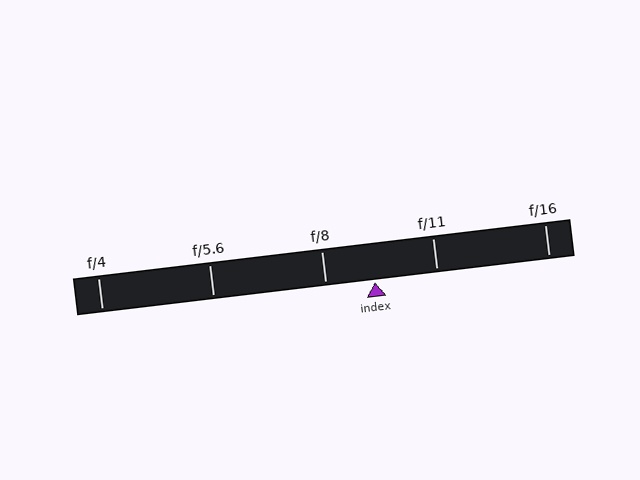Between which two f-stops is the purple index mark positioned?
The index mark is between f/8 and f/11.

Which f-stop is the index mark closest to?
The index mark is closest to f/8.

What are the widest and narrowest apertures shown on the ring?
The widest aperture shown is f/4 and the narrowest is f/16.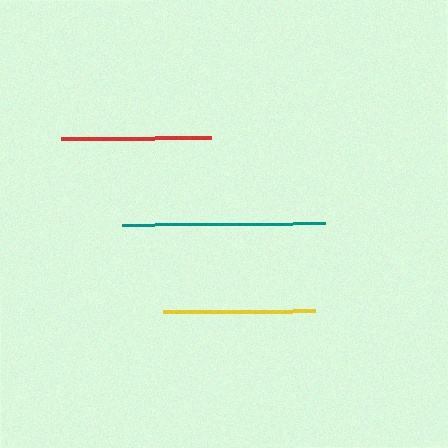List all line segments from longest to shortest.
From longest to shortest: teal, yellow, red.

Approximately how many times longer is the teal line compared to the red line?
The teal line is approximately 1.4 times the length of the red line.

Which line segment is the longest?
The teal line is the longest at approximately 202 pixels.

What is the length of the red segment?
The red segment is approximately 150 pixels long.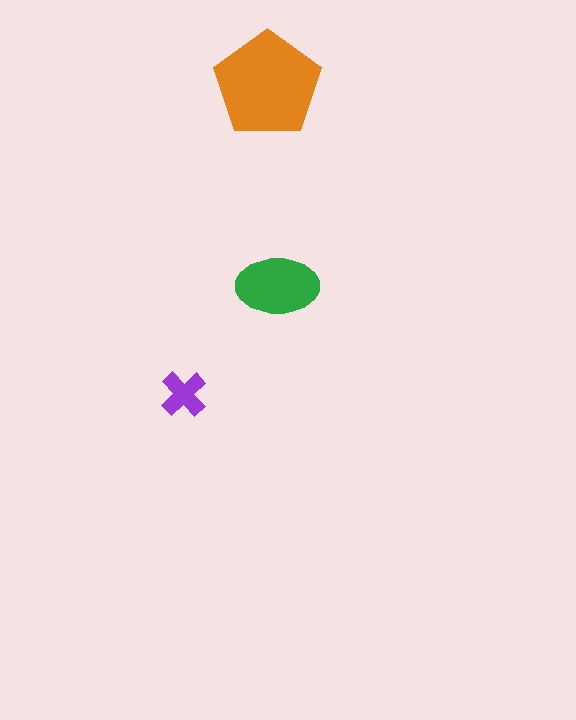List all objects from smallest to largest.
The purple cross, the green ellipse, the orange pentagon.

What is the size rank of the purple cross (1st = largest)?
3rd.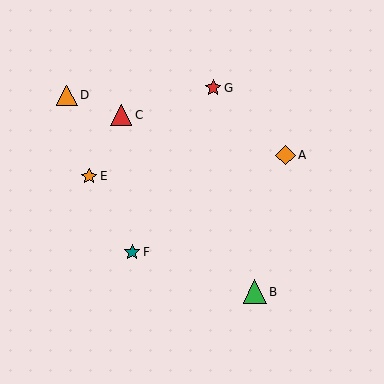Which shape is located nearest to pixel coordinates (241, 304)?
The green triangle (labeled B) at (255, 292) is nearest to that location.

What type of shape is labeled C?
Shape C is a red triangle.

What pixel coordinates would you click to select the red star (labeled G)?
Click at (213, 88) to select the red star G.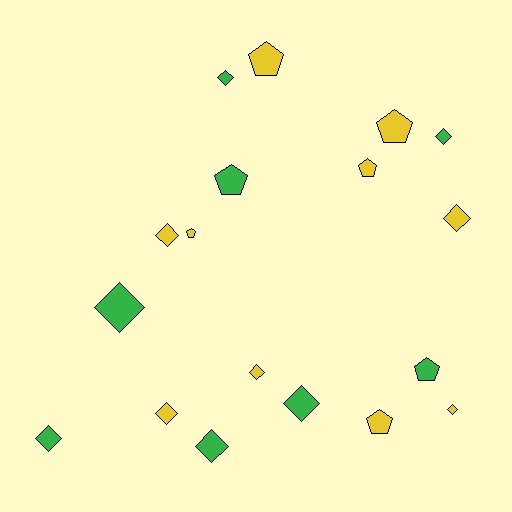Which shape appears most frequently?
Diamond, with 11 objects.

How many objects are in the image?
There are 18 objects.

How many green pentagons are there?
There are 2 green pentagons.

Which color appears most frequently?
Yellow, with 10 objects.